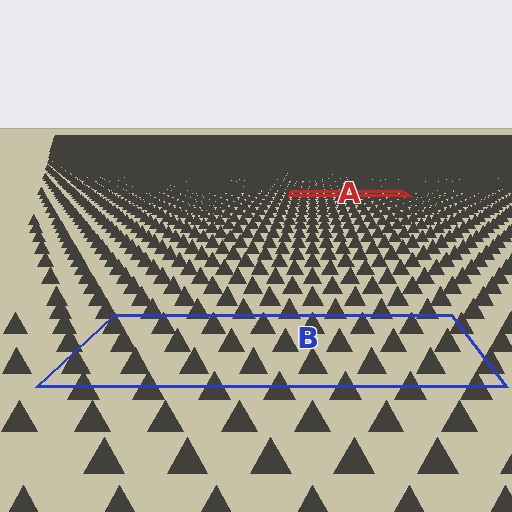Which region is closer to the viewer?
Region B is closer. The texture elements there are larger and more spread out.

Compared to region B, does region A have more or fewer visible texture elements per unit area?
Region A has more texture elements per unit area — they are packed more densely because it is farther away.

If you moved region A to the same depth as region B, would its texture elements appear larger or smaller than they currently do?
They would appear larger. At a closer depth, the same texture elements are projected at a bigger on-screen size.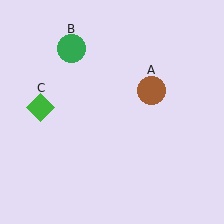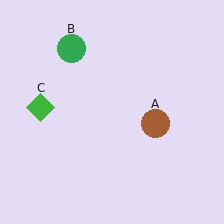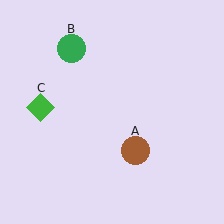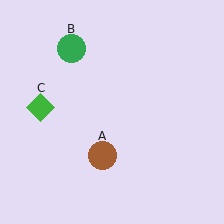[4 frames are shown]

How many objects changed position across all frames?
1 object changed position: brown circle (object A).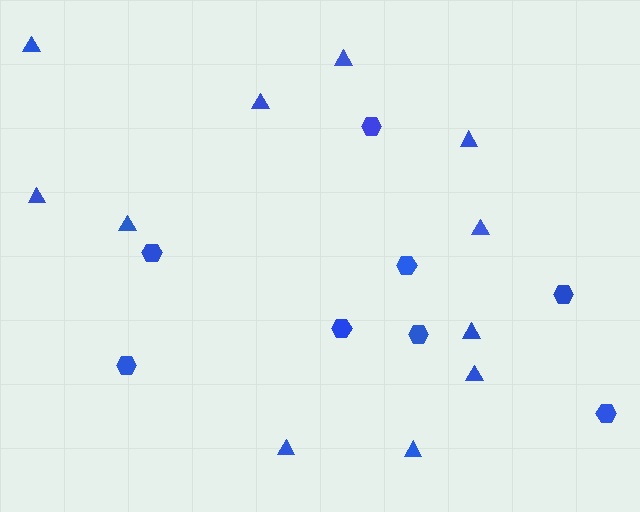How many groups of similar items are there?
There are 2 groups: one group of triangles (11) and one group of hexagons (8).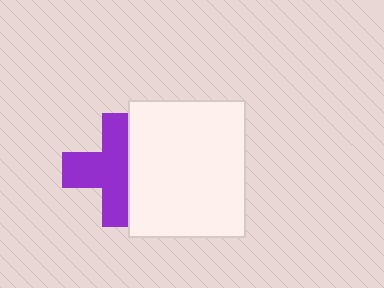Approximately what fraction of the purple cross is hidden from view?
Roughly 37% of the purple cross is hidden behind the white rectangle.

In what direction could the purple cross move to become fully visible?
The purple cross could move left. That would shift it out from behind the white rectangle entirely.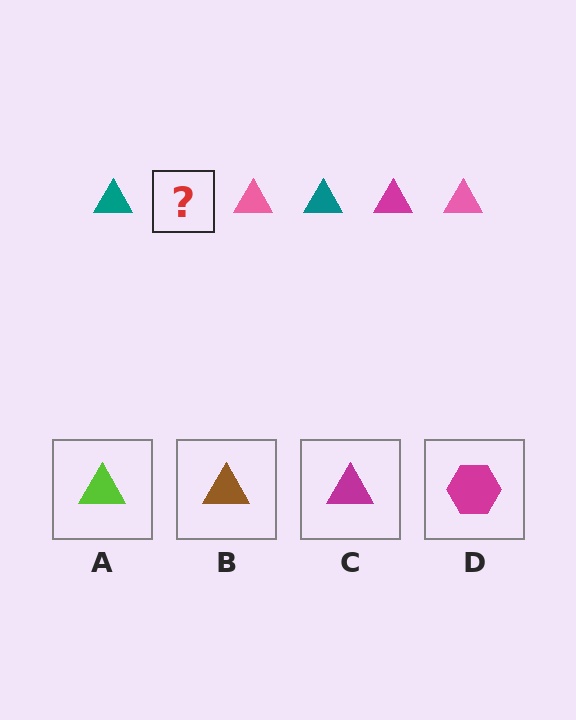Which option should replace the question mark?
Option C.